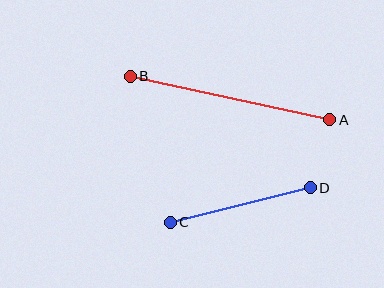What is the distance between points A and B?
The distance is approximately 204 pixels.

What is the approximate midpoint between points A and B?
The midpoint is at approximately (230, 98) pixels.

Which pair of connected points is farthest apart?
Points A and B are farthest apart.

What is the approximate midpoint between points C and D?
The midpoint is at approximately (240, 205) pixels.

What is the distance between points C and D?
The distance is approximately 144 pixels.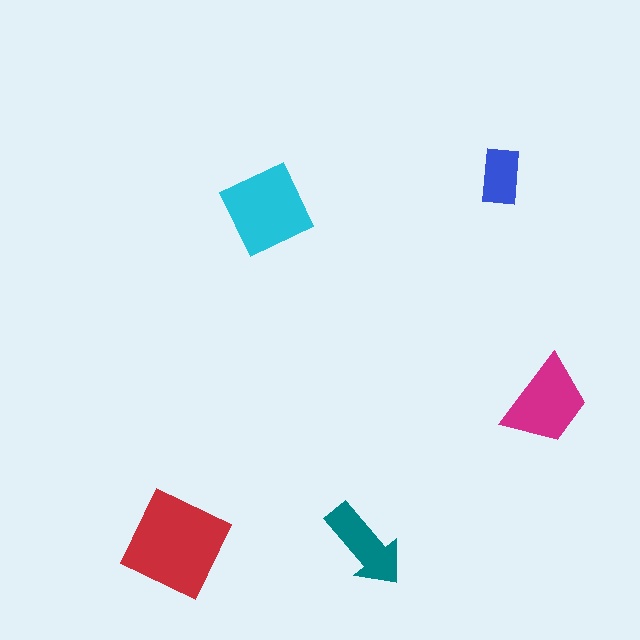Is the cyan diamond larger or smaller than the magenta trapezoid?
Larger.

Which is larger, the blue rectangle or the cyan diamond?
The cyan diamond.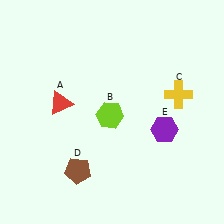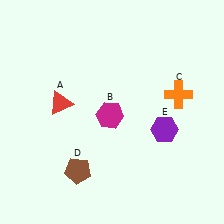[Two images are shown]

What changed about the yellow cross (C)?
In Image 1, C is yellow. In Image 2, it changed to orange.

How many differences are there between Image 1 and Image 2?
There are 2 differences between the two images.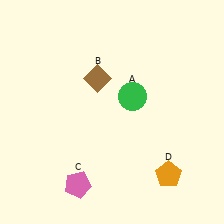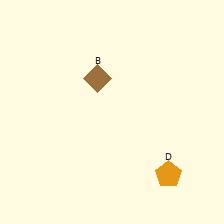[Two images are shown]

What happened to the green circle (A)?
The green circle (A) was removed in Image 2. It was in the top-right area of Image 1.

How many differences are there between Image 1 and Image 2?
There are 2 differences between the two images.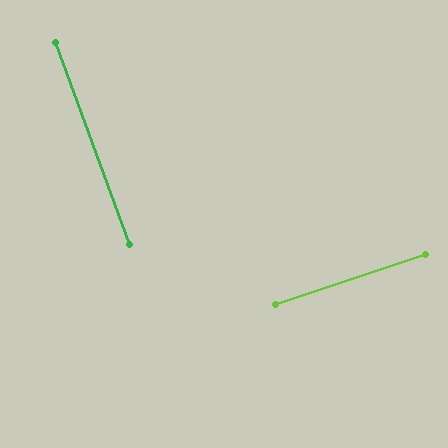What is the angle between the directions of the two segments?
Approximately 88 degrees.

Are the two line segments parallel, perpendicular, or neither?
Perpendicular — they meet at approximately 88°.